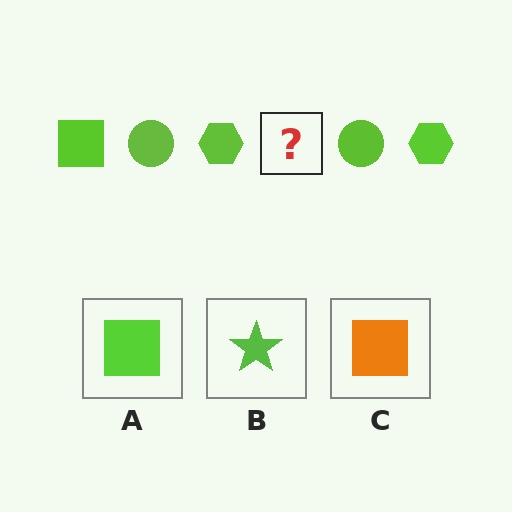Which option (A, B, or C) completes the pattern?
A.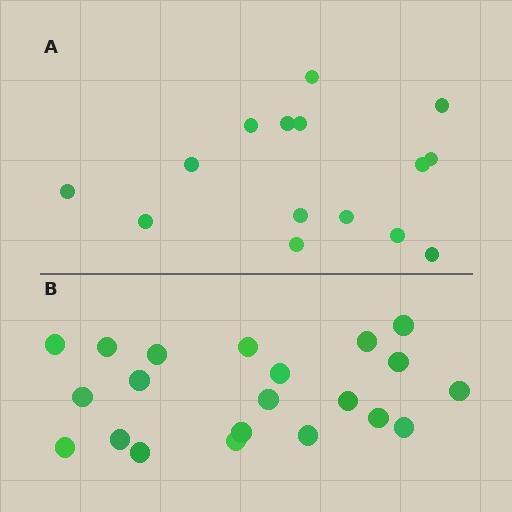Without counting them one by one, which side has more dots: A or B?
Region B (the bottom region) has more dots.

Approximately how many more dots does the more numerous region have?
Region B has about 6 more dots than region A.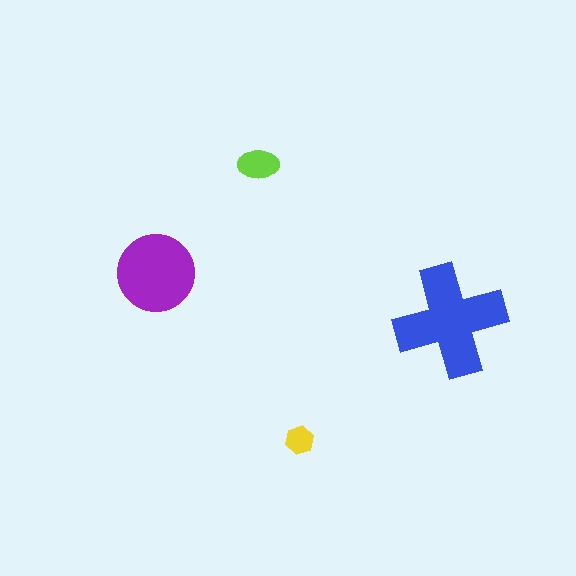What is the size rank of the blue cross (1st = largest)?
1st.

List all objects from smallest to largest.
The yellow hexagon, the lime ellipse, the purple circle, the blue cross.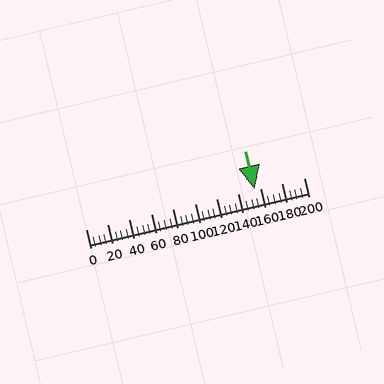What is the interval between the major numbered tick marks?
The major tick marks are spaced 20 units apart.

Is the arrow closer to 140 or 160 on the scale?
The arrow is closer to 160.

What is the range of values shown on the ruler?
The ruler shows values from 0 to 200.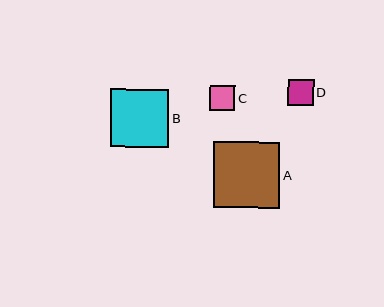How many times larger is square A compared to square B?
Square A is approximately 1.1 times the size of square B.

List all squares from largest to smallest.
From largest to smallest: A, B, D, C.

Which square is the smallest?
Square C is the smallest with a size of approximately 25 pixels.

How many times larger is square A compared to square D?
Square A is approximately 2.6 times the size of square D.